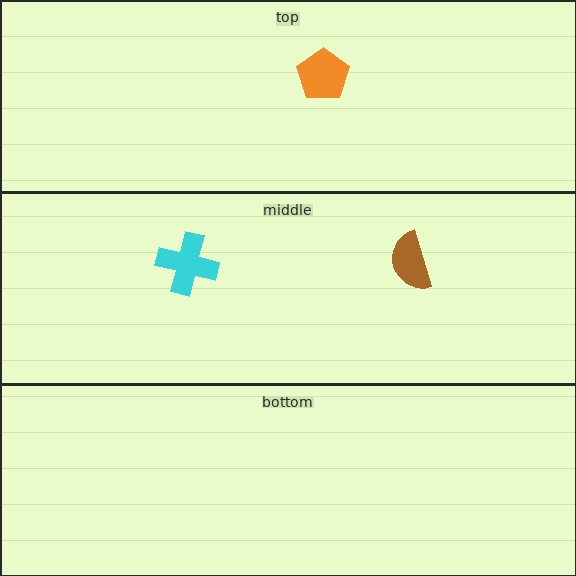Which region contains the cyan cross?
The middle region.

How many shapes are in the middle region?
2.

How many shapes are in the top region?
1.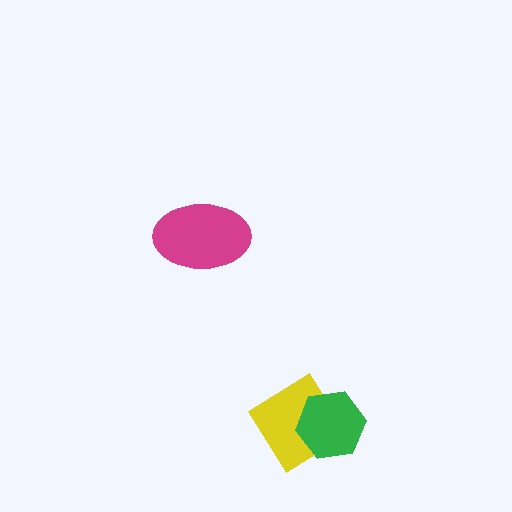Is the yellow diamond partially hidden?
Yes, it is partially covered by another shape.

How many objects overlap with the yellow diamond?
1 object overlaps with the yellow diamond.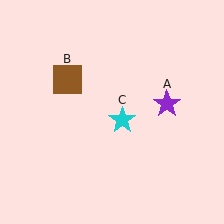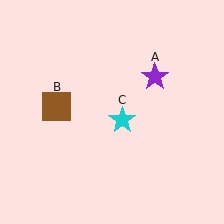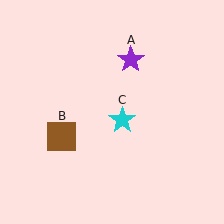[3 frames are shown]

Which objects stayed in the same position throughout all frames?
Cyan star (object C) remained stationary.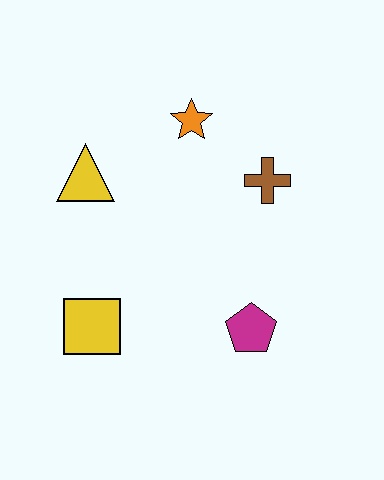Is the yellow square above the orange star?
No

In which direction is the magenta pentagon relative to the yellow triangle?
The magenta pentagon is to the right of the yellow triangle.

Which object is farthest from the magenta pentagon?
The yellow triangle is farthest from the magenta pentagon.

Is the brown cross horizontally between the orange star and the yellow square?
No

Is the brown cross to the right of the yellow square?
Yes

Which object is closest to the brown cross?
The orange star is closest to the brown cross.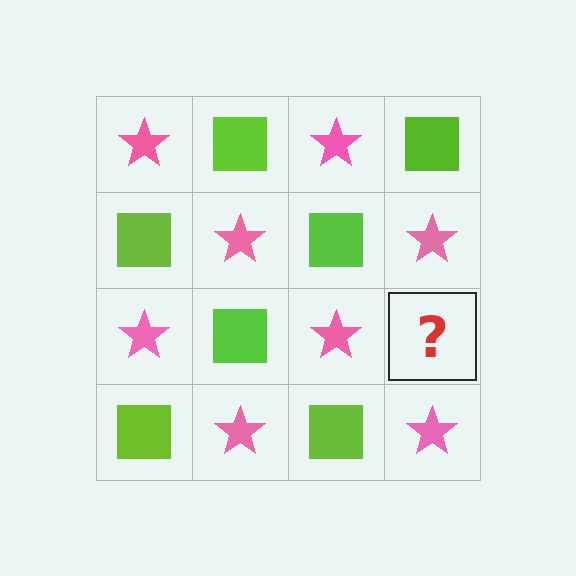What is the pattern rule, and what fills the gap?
The rule is that it alternates pink star and lime square in a checkerboard pattern. The gap should be filled with a lime square.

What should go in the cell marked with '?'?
The missing cell should contain a lime square.